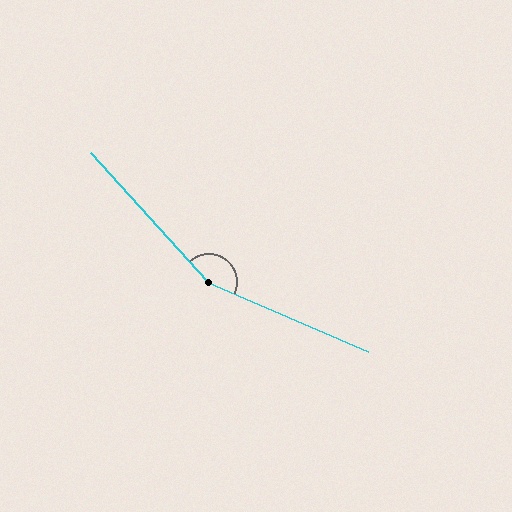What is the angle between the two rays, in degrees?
Approximately 156 degrees.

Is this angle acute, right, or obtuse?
It is obtuse.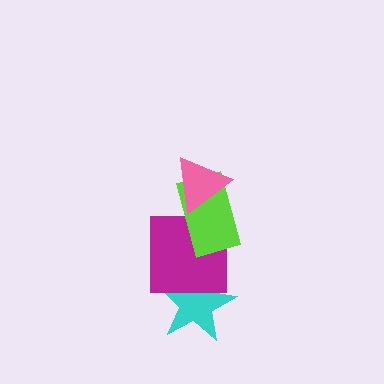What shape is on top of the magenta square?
The lime rectangle is on top of the magenta square.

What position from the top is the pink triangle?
The pink triangle is 1st from the top.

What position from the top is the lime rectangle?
The lime rectangle is 2nd from the top.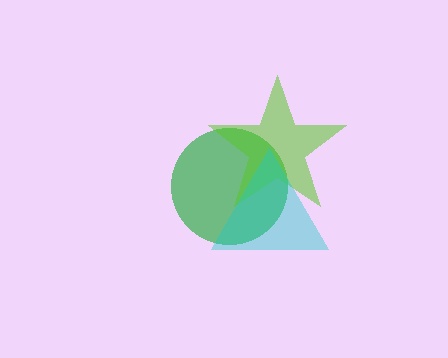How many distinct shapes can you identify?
There are 3 distinct shapes: a green circle, a lime star, a cyan triangle.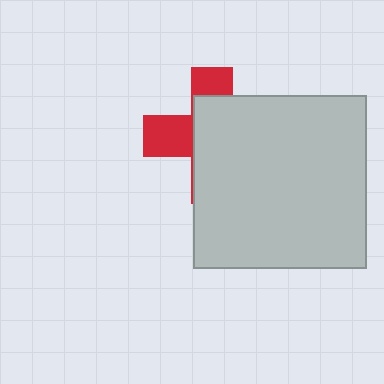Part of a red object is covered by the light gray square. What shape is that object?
It is a cross.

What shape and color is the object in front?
The object in front is a light gray square.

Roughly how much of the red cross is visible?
A small part of it is visible (roughly 35%).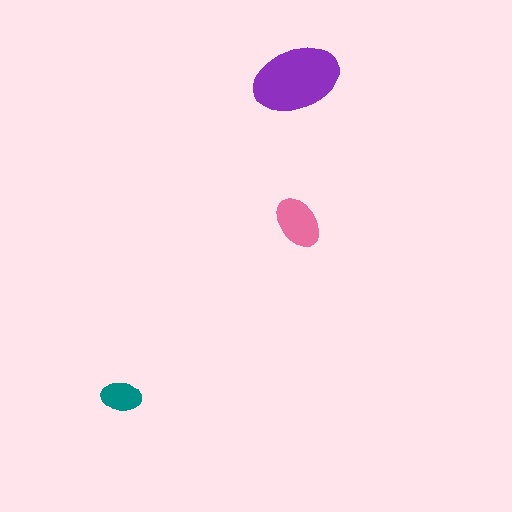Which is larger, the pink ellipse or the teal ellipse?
The pink one.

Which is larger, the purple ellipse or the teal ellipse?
The purple one.